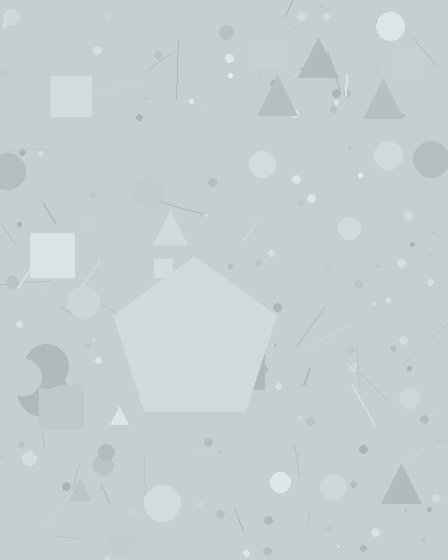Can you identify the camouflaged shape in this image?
The camouflaged shape is a pentagon.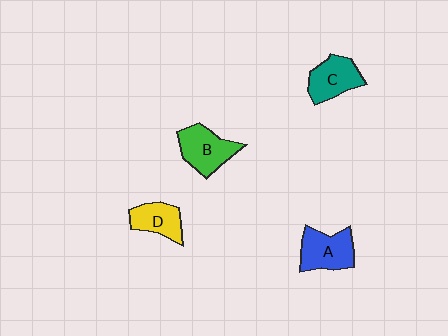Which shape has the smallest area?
Shape D (yellow).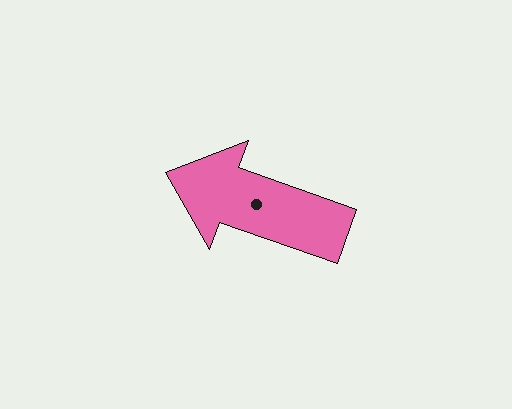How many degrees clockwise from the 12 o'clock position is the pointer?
Approximately 289 degrees.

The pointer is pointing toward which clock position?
Roughly 10 o'clock.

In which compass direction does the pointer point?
West.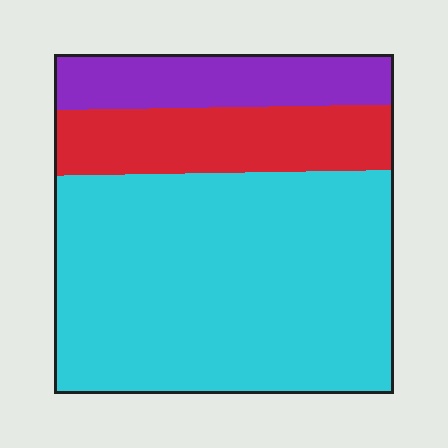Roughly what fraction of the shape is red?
Red covers about 20% of the shape.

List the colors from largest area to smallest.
From largest to smallest: cyan, red, purple.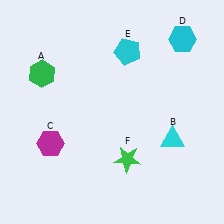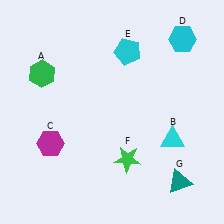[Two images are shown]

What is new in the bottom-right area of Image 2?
A teal triangle (G) was added in the bottom-right area of Image 2.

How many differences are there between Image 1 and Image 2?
There is 1 difference between the two images.